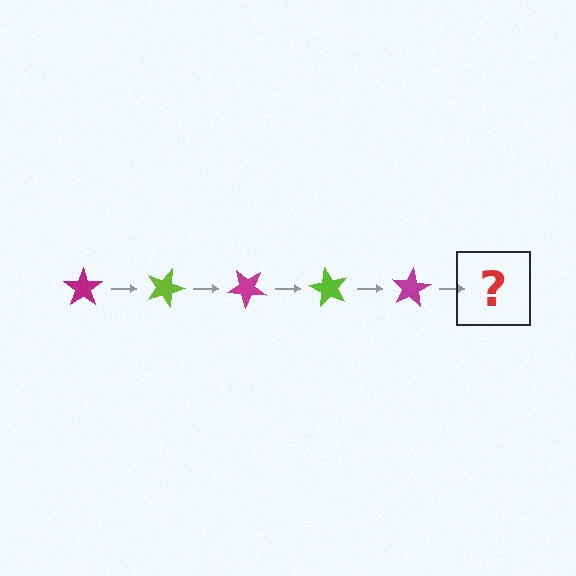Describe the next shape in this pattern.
It should be a lime star, rotated 100 degrees from the start.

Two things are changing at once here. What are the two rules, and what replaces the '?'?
The two rules are that it rotates 20 degrees each step and the color cycles through magenta and lime. The '?' should be a lime star, rotated 100 degrees from the start.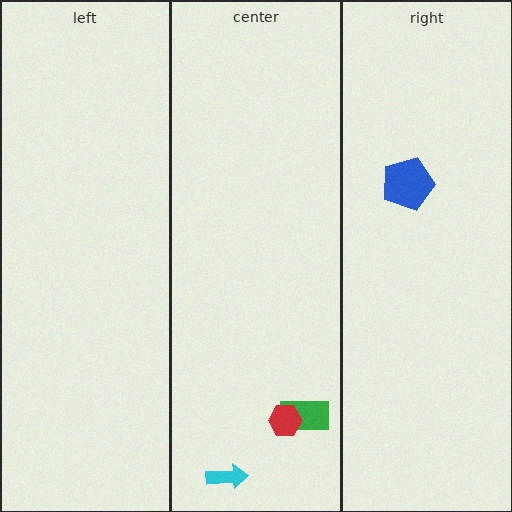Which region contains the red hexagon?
The center region.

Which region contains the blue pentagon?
The right region.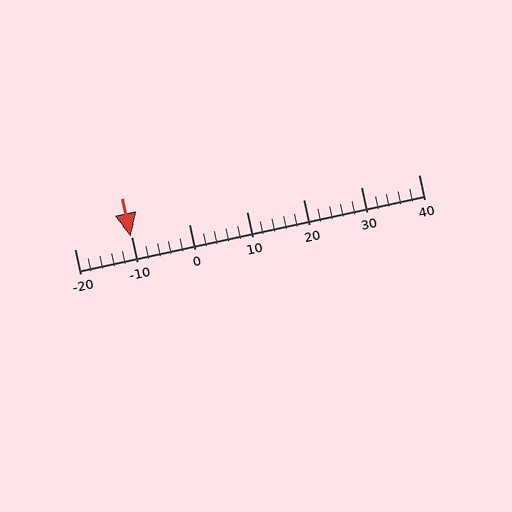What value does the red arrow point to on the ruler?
The red arrow points to approximately -10.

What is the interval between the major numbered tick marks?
The major tick marks are spaced 10 units apart.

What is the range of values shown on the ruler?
The ruler shows values from -20 to 40.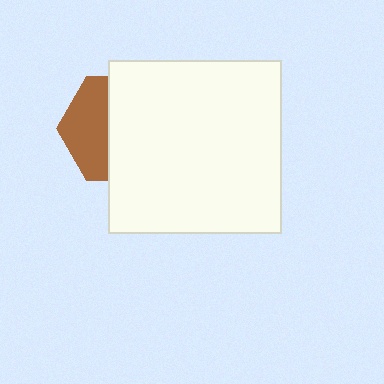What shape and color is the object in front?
The object in front is a white square.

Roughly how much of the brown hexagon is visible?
A small part of it is visible (roughly 40%).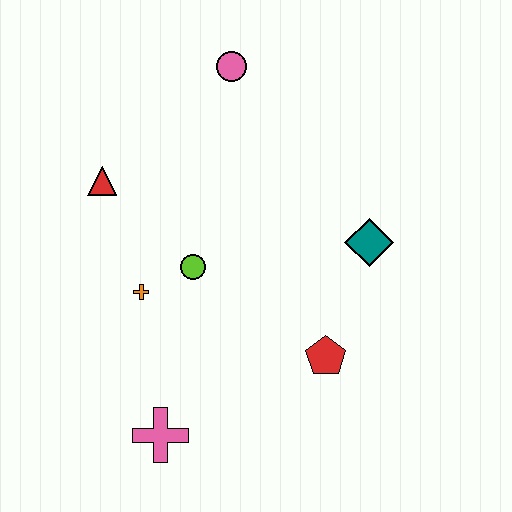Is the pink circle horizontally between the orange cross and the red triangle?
No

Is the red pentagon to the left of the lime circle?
No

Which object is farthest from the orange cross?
The pink circle is farthest from the orange cross.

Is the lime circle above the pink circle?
No